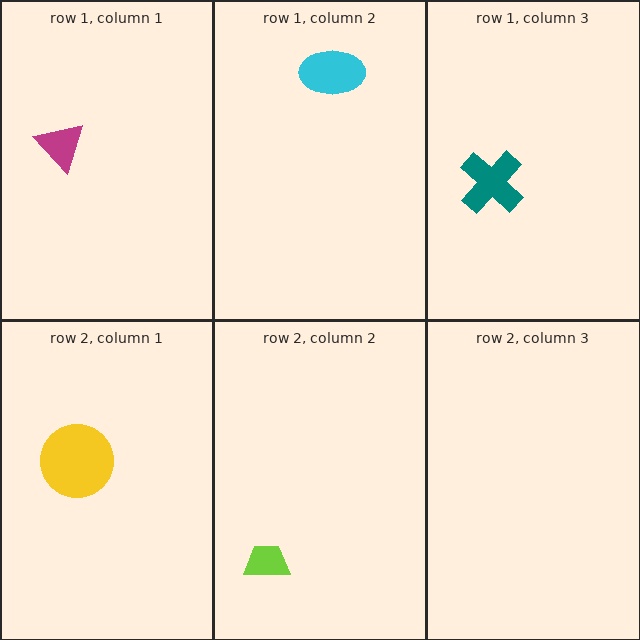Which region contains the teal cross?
The row 1, column 3 region.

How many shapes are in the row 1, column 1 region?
1.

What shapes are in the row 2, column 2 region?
The lime trapezoid.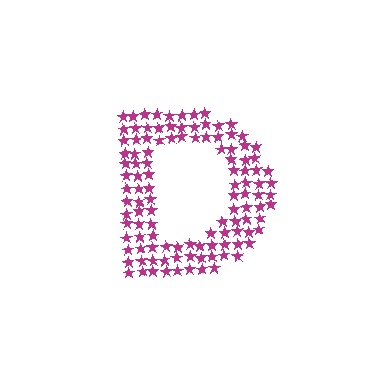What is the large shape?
The large shape is the letter D.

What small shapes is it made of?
It is made of small stars.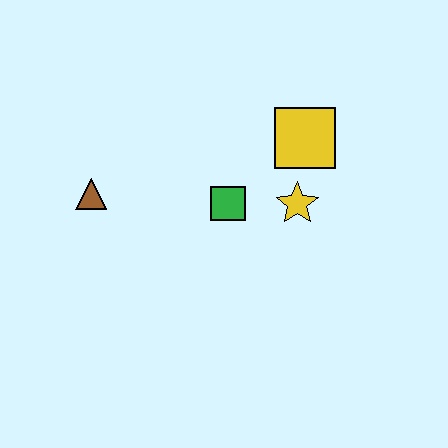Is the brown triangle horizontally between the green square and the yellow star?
No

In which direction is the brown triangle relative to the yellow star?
The brown triangle is to the left of the yellow star.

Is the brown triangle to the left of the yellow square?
Yes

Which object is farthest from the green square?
The brown triangle is farthest from the green square.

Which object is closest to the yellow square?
The yellow star is closest to the yellow square.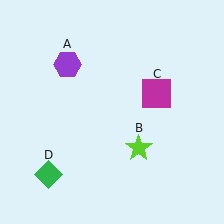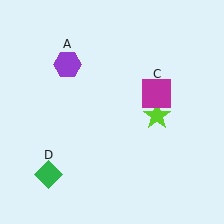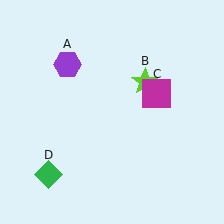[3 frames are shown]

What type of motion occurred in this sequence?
The lime star (object B) rotated counterclockwise around the center of the scene.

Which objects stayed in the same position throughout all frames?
Purple hexagon (object A) and magenta square (object C) and green diamond (object D) remained stationary.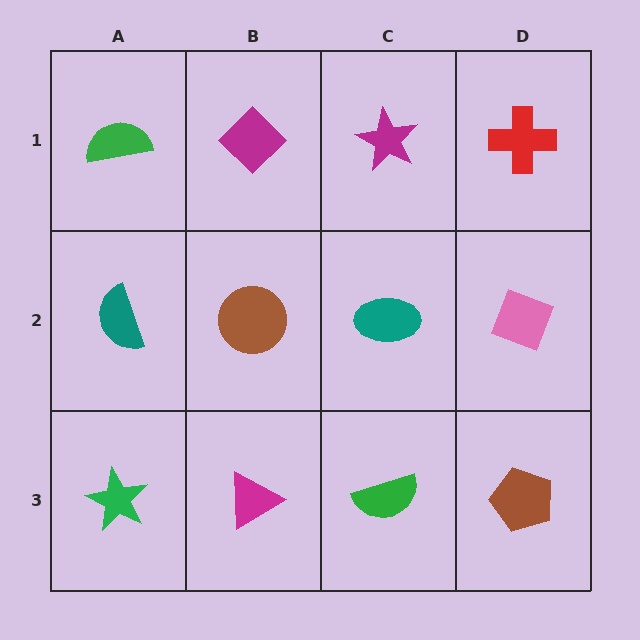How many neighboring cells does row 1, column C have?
3.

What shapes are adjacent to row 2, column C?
A magenta star (row 1, column C), a green semicircle (row 3, column C), a brown circle (row 2, column B), a pink diamond (row 2, column D).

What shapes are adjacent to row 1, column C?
A teal ellipse (row 2, column C), a magenta diamond (row 1, column B), a red cross (row 1, column D).